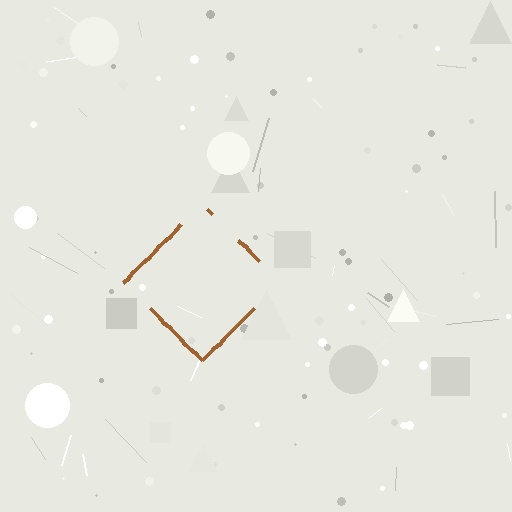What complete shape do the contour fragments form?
The contour fragments form a diamond.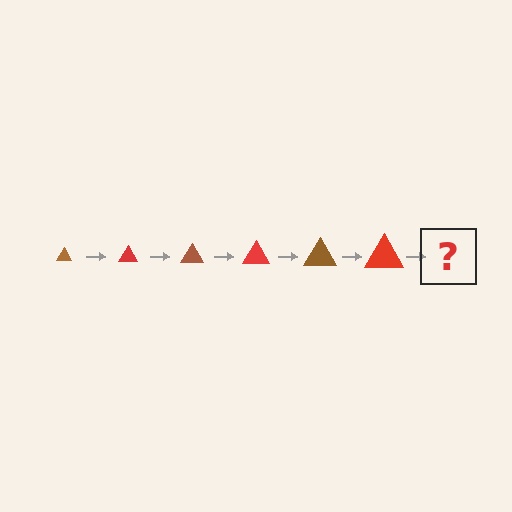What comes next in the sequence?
The next element should be a brown triangle, larger than the previous one.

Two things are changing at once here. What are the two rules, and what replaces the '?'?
The two rules are that the triangle grows larger each step and the color cycles through brown and red. The '?' should be a brown triangle, larger than the previous one.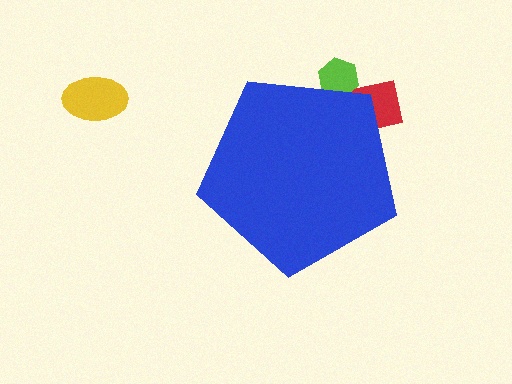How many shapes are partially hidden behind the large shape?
2 shapes are partially hidden.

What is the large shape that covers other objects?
A blue pentagon.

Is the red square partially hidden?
Yes, the red square is partially hidden behind the blue pentagon.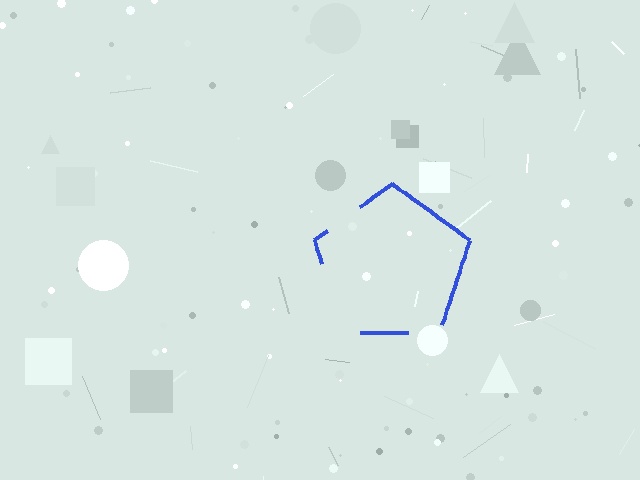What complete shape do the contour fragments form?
The contour fragments form a pentagon.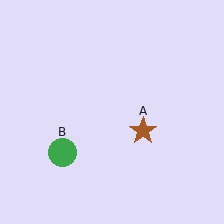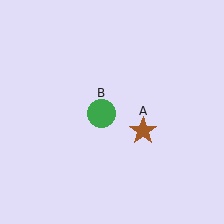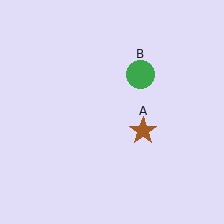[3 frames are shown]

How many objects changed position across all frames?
1 object changed position: green circle (object B).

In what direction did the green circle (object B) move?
The green circle (object B) moved up and to the right.